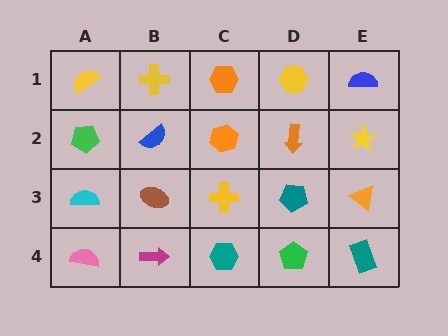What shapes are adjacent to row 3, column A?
A green pentagon (row 2, column A), a pink semicircle (row 4, column A), a brown ellipse (row 3, column B).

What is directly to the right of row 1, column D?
A blue semicircle.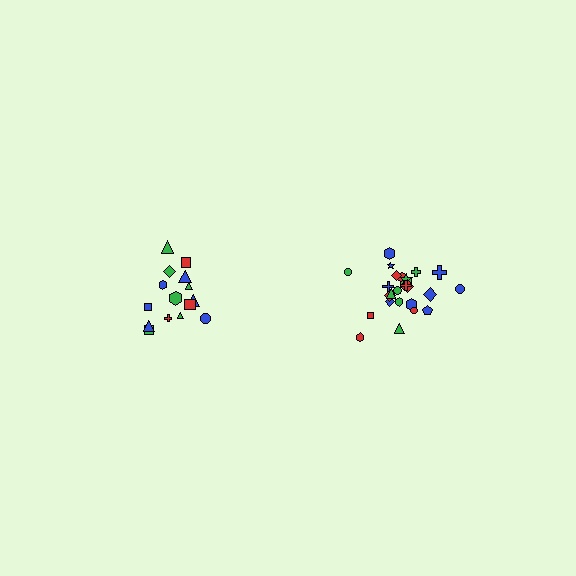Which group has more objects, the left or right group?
The right group.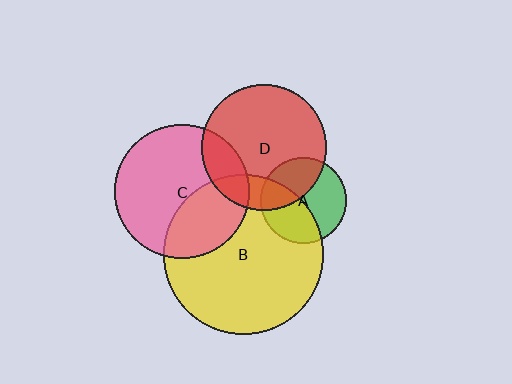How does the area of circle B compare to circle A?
Approximately 3.4 times.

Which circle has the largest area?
Circle B (yellow).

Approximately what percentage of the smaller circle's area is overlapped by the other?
Approximately 40%.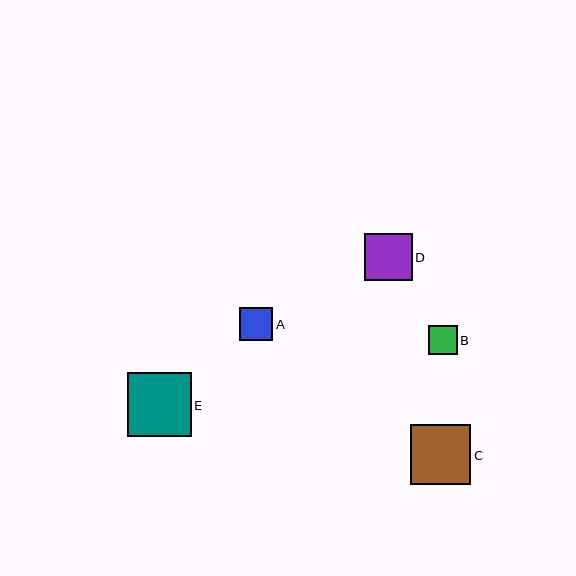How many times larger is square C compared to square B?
Square C is approximately 2.1 times the size of square B.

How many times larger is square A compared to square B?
Square A is approximately 1.2 times the size of square B.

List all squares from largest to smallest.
From largest to smallest: E, C, D, A, B.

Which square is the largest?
Square E is the largest with a size of approximately 64 pixels.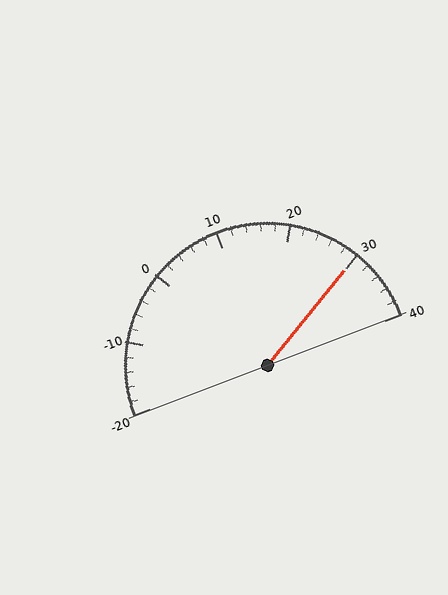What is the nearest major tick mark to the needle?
The nearest major tick mark is 30.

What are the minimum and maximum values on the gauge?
The gauge ranges from -20 to 40.